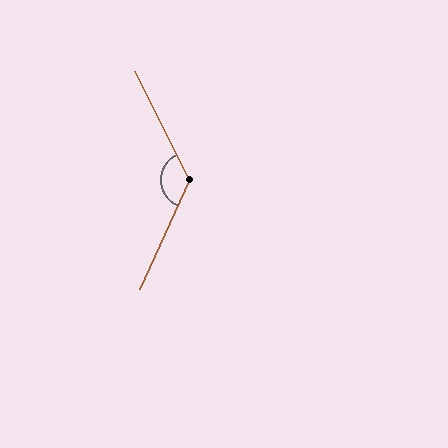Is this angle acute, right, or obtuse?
It is obtuse.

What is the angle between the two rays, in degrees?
Approximately 129 degrees.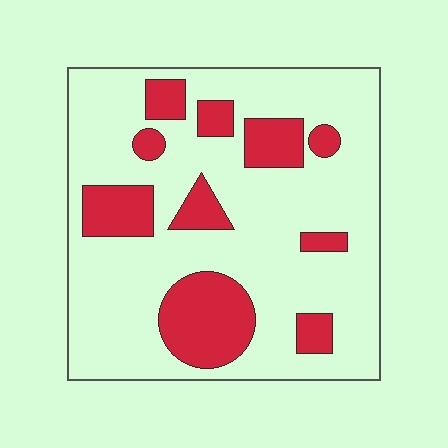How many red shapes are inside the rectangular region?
10.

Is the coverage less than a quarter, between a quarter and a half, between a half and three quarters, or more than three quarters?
Less than a quarter.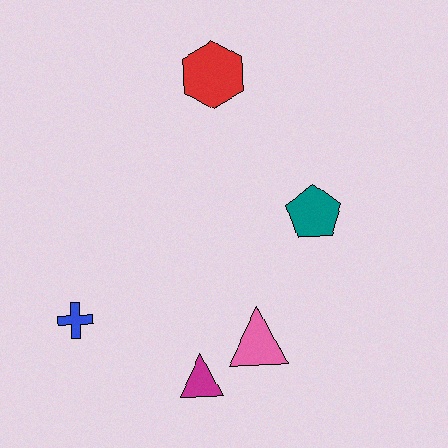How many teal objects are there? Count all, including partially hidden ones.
There is 1 teal object.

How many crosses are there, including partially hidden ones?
There is 1 cross.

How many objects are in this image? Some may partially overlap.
There are 5 objects.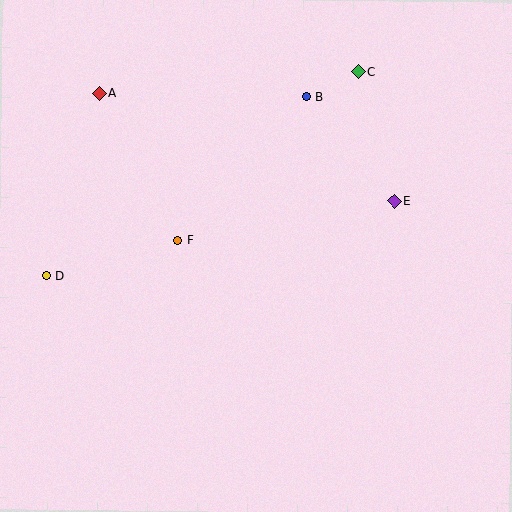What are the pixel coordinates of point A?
Point A is at (99, 94).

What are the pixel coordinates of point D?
Point D is at (46, 276).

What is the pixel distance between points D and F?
The distance between D and F is 136 pixels.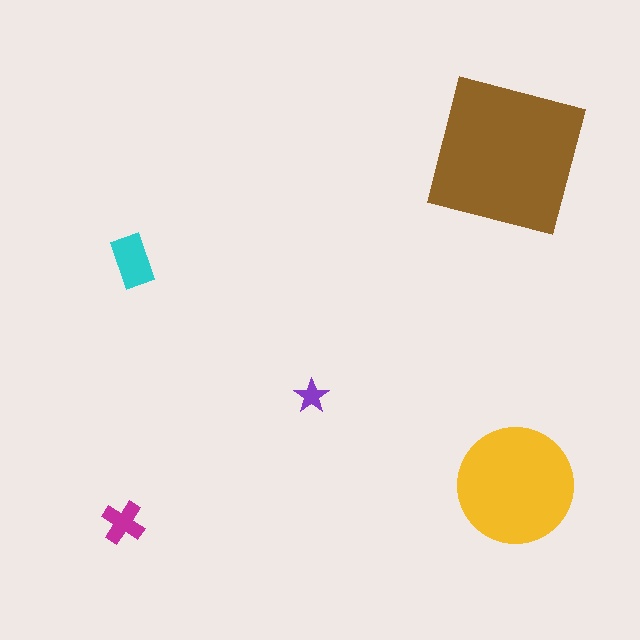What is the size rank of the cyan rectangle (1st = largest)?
3rd.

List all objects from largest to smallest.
The brown square, the yellow circle, the cyan rectangle, the magenta cross, the purple star.